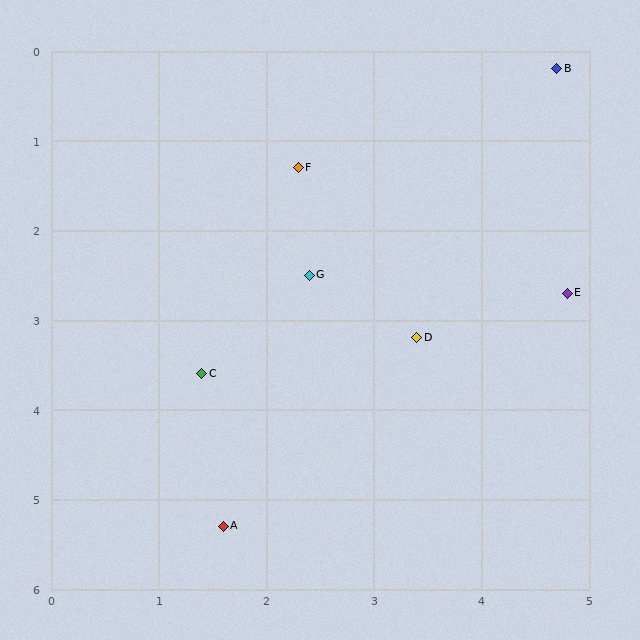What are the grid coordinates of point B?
Point B is at approximately (4.7, 0.2).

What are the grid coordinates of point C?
Point C is at approximately (1.4, 3.6).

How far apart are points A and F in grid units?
Points A and F are about 4.1 grid units apart.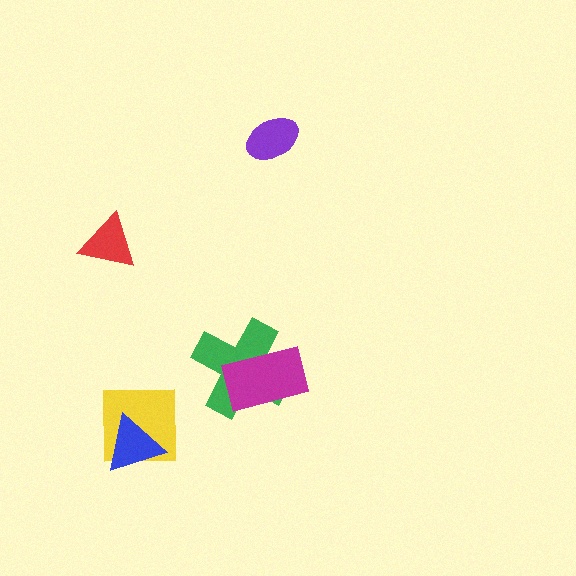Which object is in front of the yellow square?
The blue triangle is in front of the yellow square.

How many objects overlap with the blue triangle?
1 object overlaps with the blue triangle.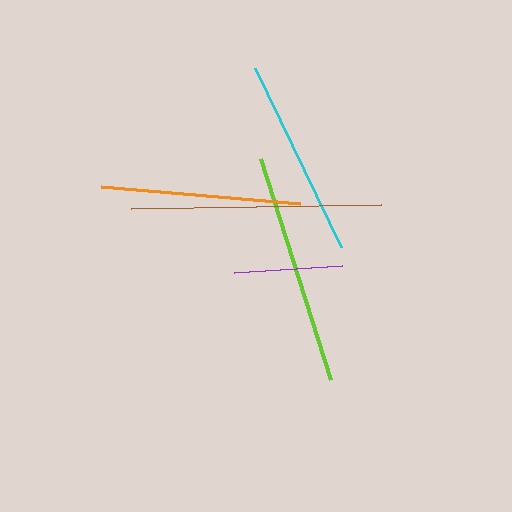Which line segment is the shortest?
The purple line is the shortest at approximately 108 pixels.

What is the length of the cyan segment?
The cyan segment is approximately 198 pixels long.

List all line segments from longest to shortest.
From longest to shortest: brown, lime, orange, cyan, purple.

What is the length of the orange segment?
The orange segment is approximately 200 pixels long.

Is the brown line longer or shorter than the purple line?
The brown line is longer than the purple line.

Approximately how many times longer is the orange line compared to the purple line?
The orange line is approximately 1.9 times the length of the purple line.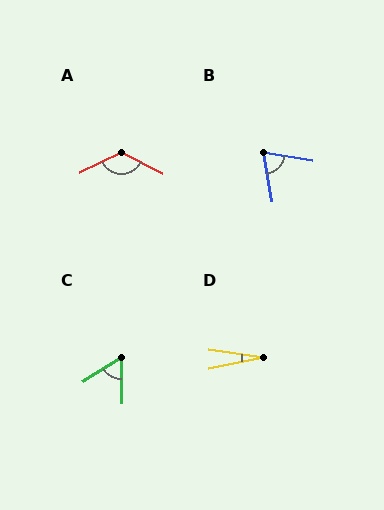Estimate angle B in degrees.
Approximately 71 degrees.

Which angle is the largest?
A, at approximately 128 degrees.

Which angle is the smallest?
D, at approximately 20 degrees.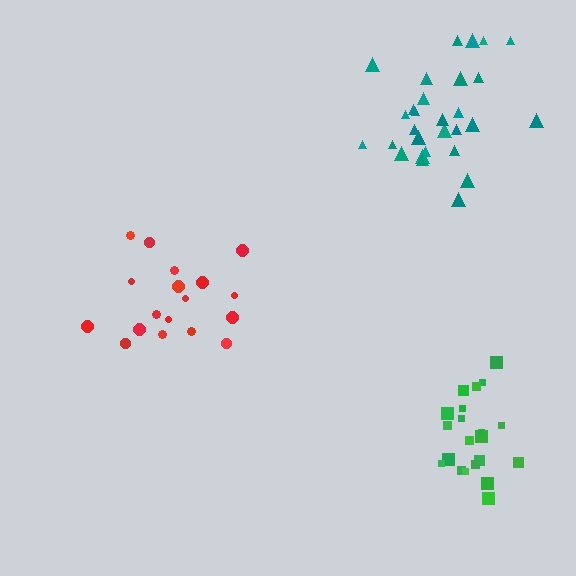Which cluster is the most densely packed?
Green.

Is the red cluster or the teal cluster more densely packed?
Teal.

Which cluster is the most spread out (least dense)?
Red.